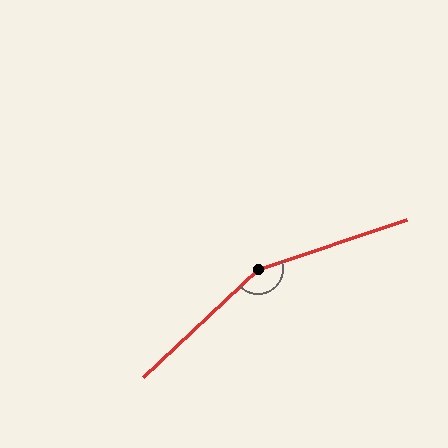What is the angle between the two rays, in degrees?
Approximately 155 degrees.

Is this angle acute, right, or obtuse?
It is obtuse.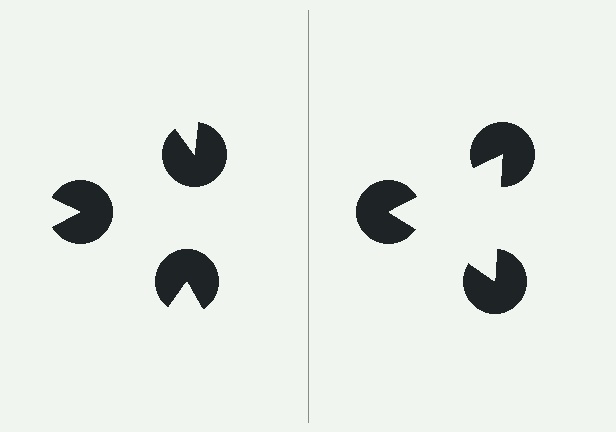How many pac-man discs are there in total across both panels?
6 — 3 on each side.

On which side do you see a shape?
An illusory triangle appears on the right side. On the left side the wedge cuts are rotated, so no coherent shape forms.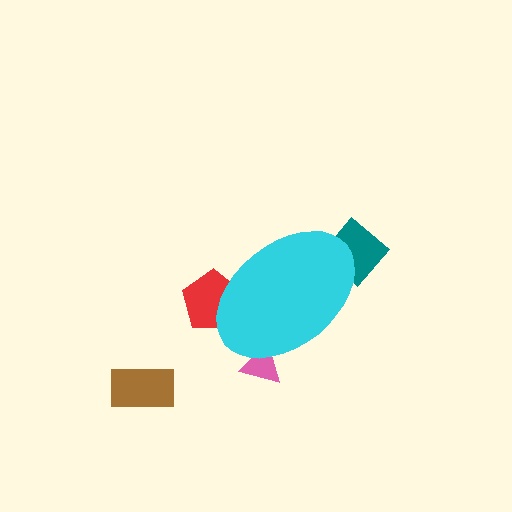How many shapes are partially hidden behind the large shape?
3 shapes are partially hidden.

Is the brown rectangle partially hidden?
No, the brown rectangle is fully visible.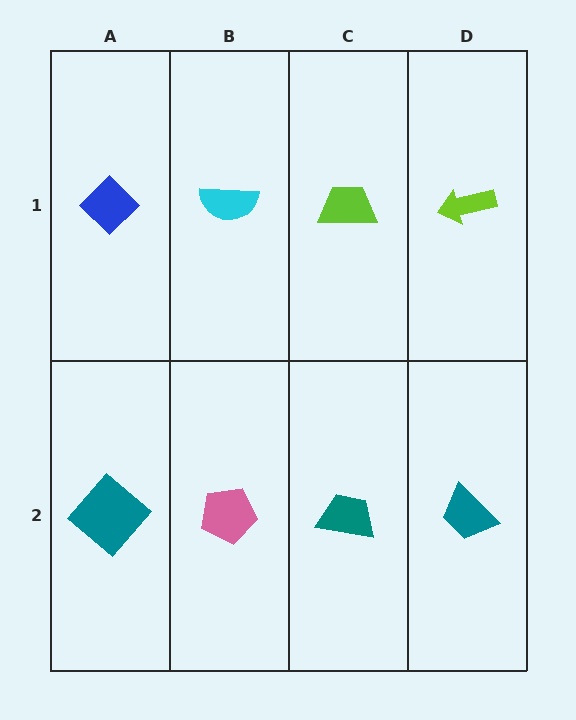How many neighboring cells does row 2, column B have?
3.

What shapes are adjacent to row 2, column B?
A cyan semicircle (row 1, column B), a teal diamond (row 2, column A), a teal trapezoid (row 2, column C).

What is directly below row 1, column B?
A pink pentagon.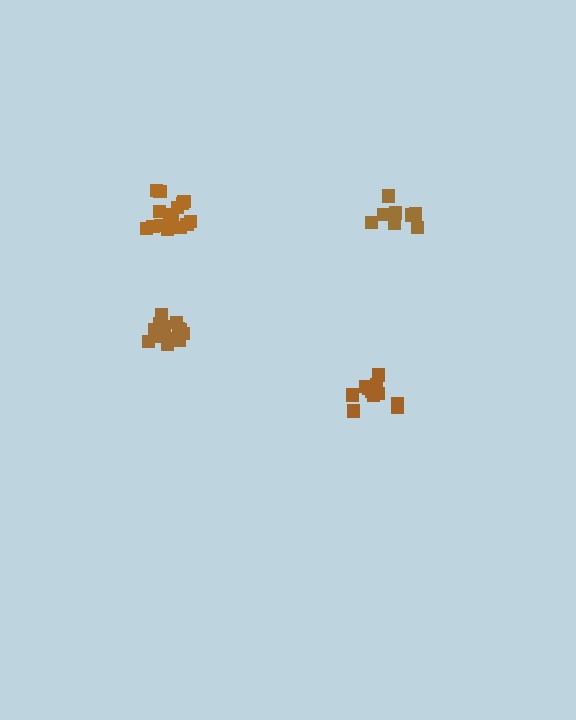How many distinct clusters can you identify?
There are 4 distinct clusters.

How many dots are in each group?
Group 1: 15 dots, Group 2: 10 dots, Group 3: 15 dots, Group 4: 12 dots (52 total).